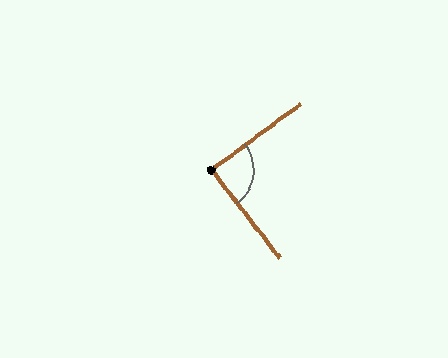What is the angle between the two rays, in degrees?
Approximately 89 degrees.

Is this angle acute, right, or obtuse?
It is approximately a right angle.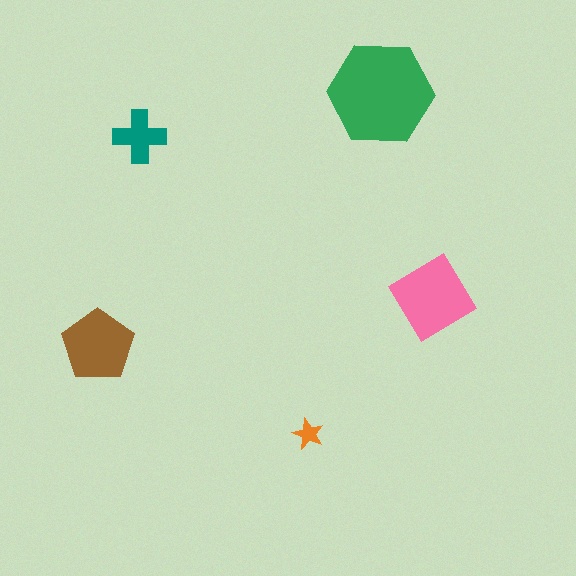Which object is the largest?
The green hexagon.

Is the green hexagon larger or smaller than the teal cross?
Larger.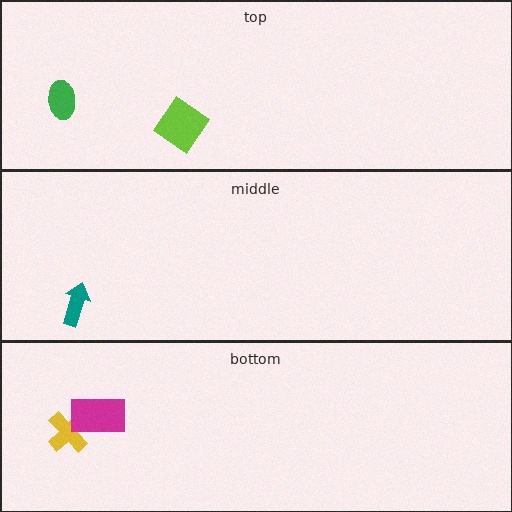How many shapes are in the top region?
2.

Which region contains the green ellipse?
The top region.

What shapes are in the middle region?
The teal arrow.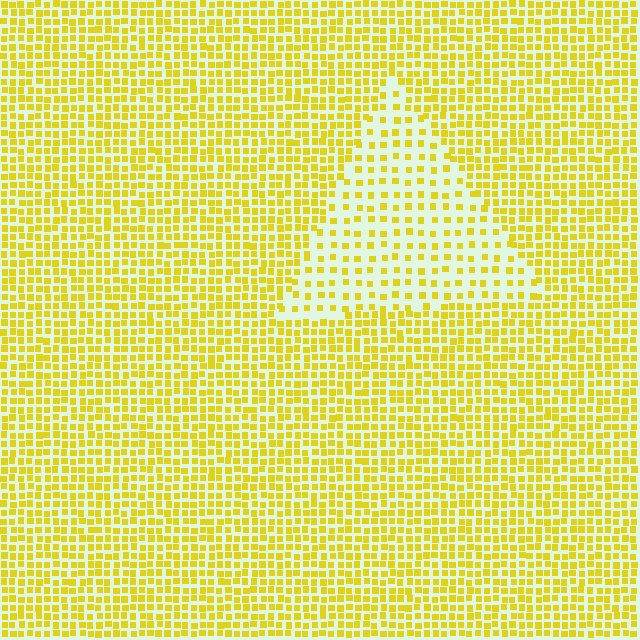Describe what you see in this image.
The image contains small yellow elements arranged at two different densities. A triangle-shaped region is visible where the elements are less densely packed than the surrounding area.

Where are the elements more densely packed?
The elements are more densely packed outside the triangle boundary.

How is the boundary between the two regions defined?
The boundary is defined by a change in element density (approximately 2.1x ratio). All elements are the same color, size, and shape.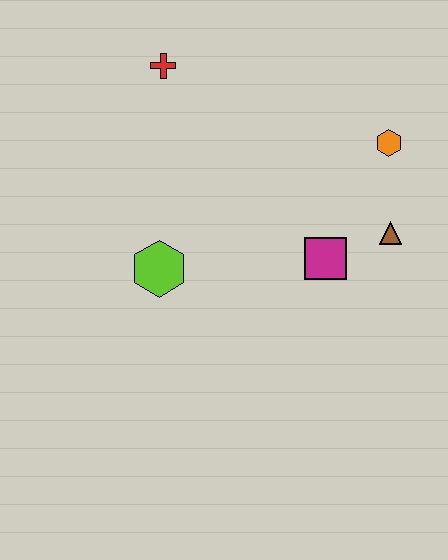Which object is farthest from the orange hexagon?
The lime hexagon is farthest from the orange hexagon.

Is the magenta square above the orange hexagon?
No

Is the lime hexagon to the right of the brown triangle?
No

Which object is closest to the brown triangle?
The magenta square is closest to the brown triangle.